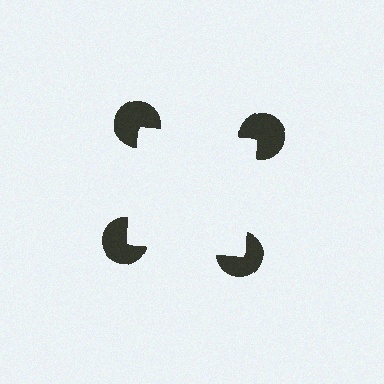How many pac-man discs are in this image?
There are 4 — one at each vertex of the illusory square.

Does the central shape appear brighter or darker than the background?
It typically appears slightly brighter than the background, even though no actual brightness change is drawn.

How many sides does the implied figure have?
4 sides.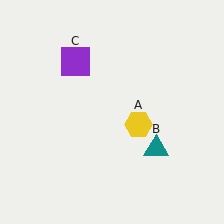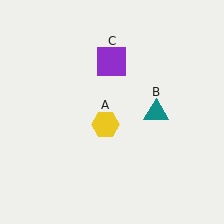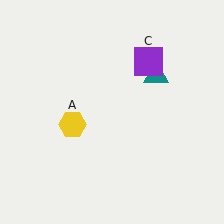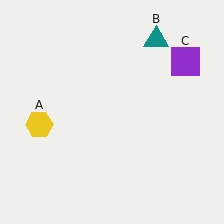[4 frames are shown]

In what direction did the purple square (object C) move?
The purple square (object C) moved right.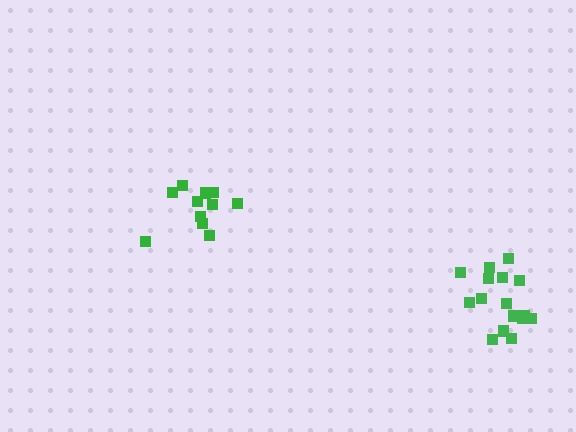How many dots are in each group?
Group 1: 16 dots, Group 2: 11 dots (27 total).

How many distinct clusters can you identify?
There are 2 distinct clusters.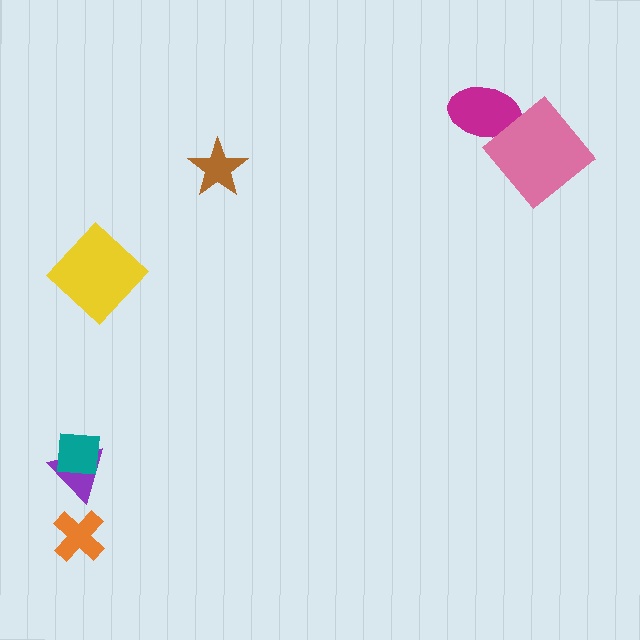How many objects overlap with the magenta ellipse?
1 object overlaps with the magenta ellipse.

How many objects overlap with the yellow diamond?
0 objects overlap with the yellow diamond.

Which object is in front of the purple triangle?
The teal square is in front of the purple triangle.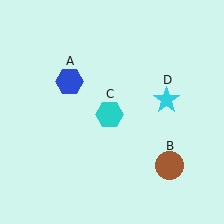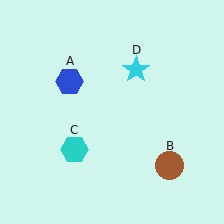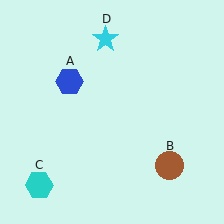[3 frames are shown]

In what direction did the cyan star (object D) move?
The cyan star (object D) moved up and to the left.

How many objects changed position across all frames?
2 objects changed position: cyan hexagon (object C), cyan star (object D).